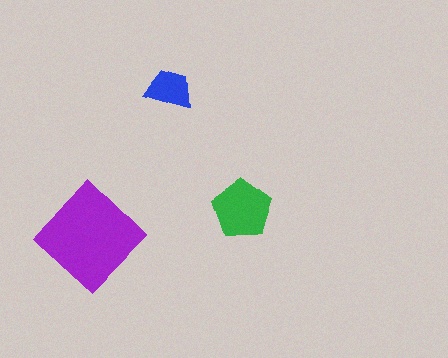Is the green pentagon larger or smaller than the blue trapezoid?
Larger.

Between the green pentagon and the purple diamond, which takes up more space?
The purple diamond.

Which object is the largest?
The purple diamond.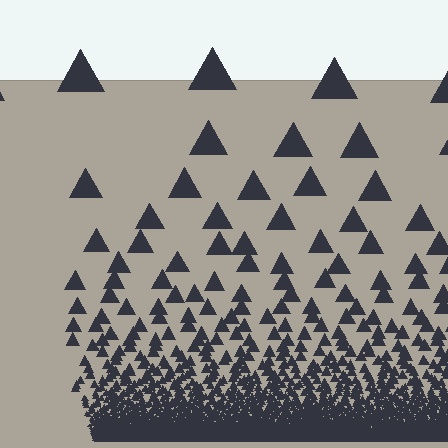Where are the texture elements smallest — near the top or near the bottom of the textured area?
Near the bottom.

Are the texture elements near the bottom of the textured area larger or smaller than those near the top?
Smaller. The gradient is inverted — elements near the bottom are smaller and denser.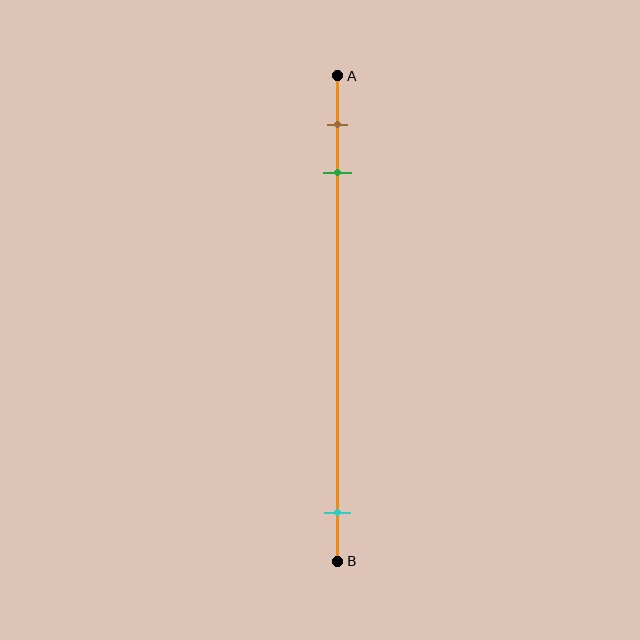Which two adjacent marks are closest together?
The brown and green marks are the closest adjacent pair.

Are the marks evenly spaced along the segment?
No, the marks are not evenly spaced.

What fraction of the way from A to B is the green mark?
The green mark is approximately 20% (0.2) of the way from A to B.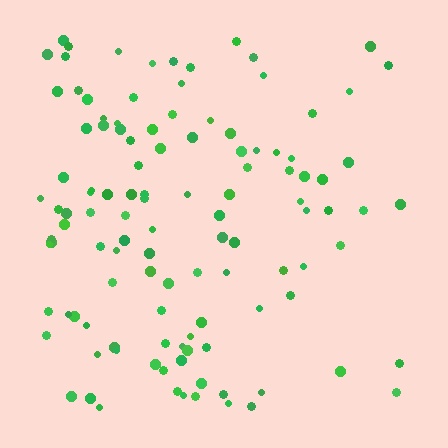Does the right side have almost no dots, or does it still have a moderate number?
Still a moderate number, just noticeably fewer than the left.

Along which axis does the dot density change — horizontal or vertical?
Horizontal.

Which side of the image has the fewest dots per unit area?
The right.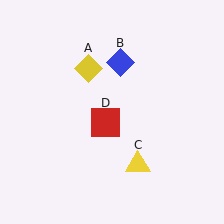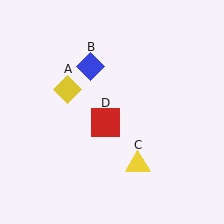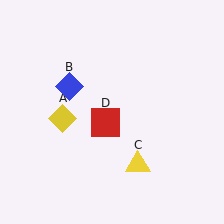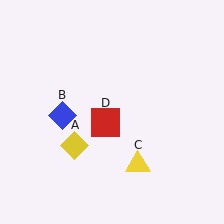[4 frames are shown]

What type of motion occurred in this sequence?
The yellow diamond (object A), blue diamond (object B) rotated counterclockwise around the center of the scene.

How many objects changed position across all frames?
2 objects changed position: yellow diamond (object A), blue diamond (object B).